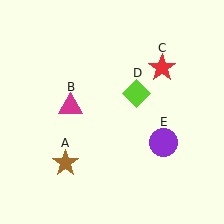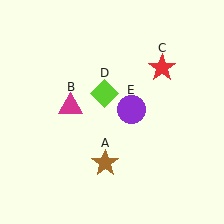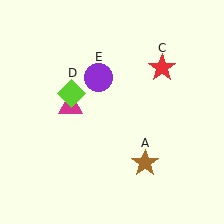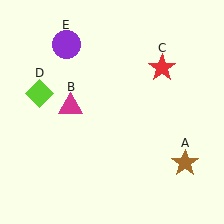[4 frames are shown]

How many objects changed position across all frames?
3 objects changed position: brown star (object A), lime diamond (object D), purple circle (object E).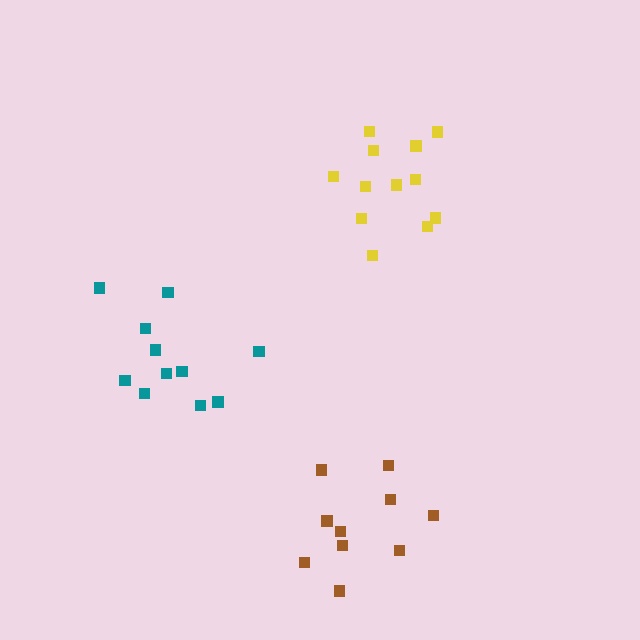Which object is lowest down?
The brown cluster is bottommost.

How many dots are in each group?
Group 1: 12 dots, Group 2: 10 dots, Group 3: 11 dots (33 total).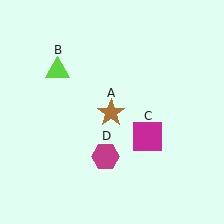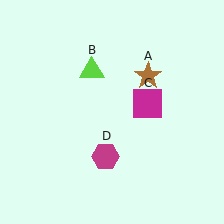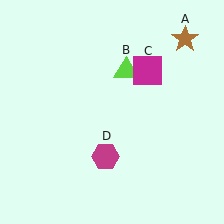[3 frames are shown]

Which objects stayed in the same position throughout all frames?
Magenta hexagon (object D) remained stationary.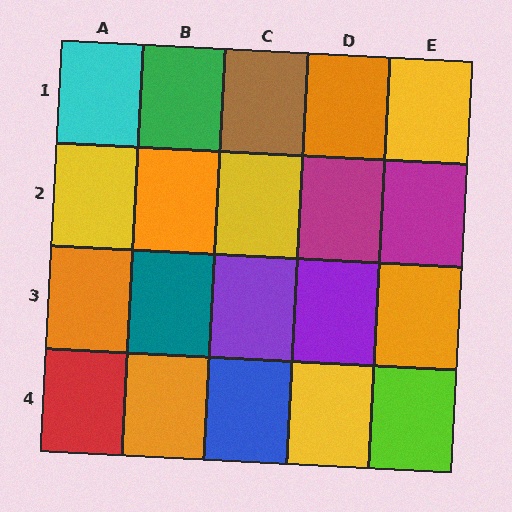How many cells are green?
1 cell is green.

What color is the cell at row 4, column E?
Lime.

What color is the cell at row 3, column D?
Purple.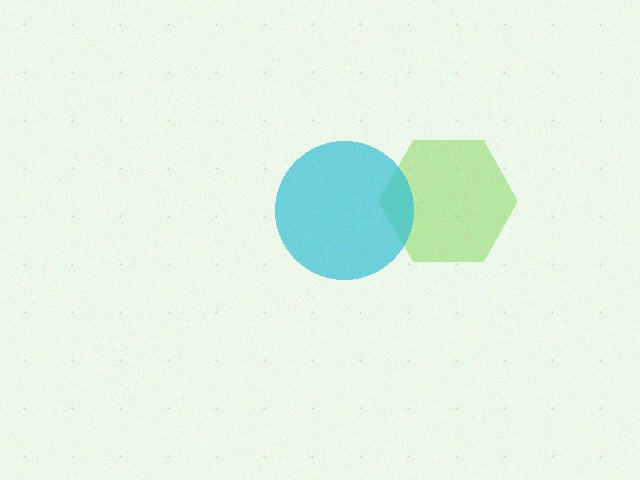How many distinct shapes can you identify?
There are 2 distinct shapes: a lime hexagon, a cyan circle.